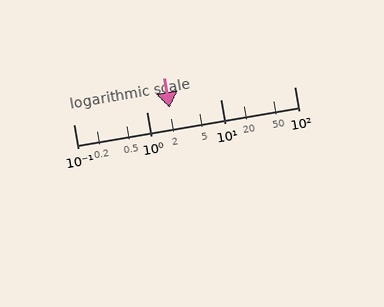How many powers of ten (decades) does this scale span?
The scale spans 3 decades, from 0.1 to 100.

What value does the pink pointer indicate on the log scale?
The pointer indicates approximately 2.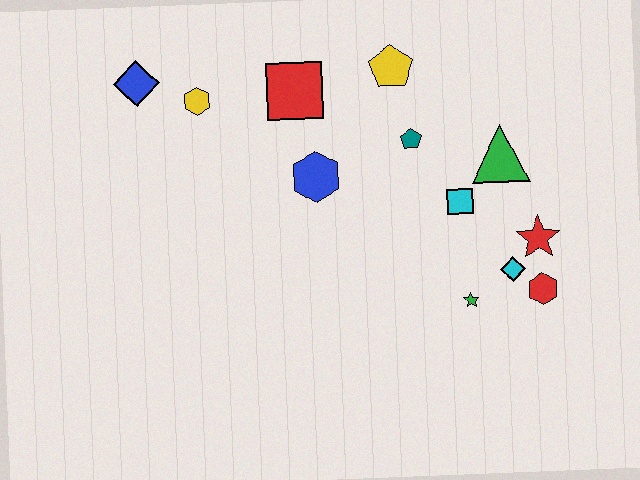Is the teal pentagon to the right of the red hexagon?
No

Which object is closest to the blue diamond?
The yellow hexagon is closest to the blue diamond.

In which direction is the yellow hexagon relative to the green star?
The yellow hexagon is to the left of the green star.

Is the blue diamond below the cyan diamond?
No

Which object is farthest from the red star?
The blue diamond is farthest from the red star.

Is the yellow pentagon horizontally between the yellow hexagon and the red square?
No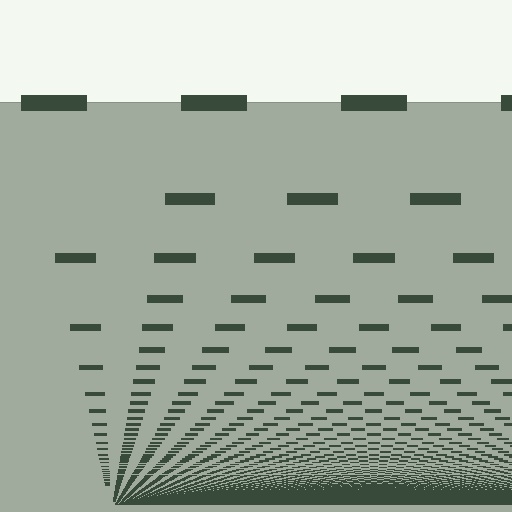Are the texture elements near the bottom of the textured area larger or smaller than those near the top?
Smaller. The gradient is inverted — elements near the bottom are smaller and denser.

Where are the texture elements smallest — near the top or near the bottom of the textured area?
Near the bottom.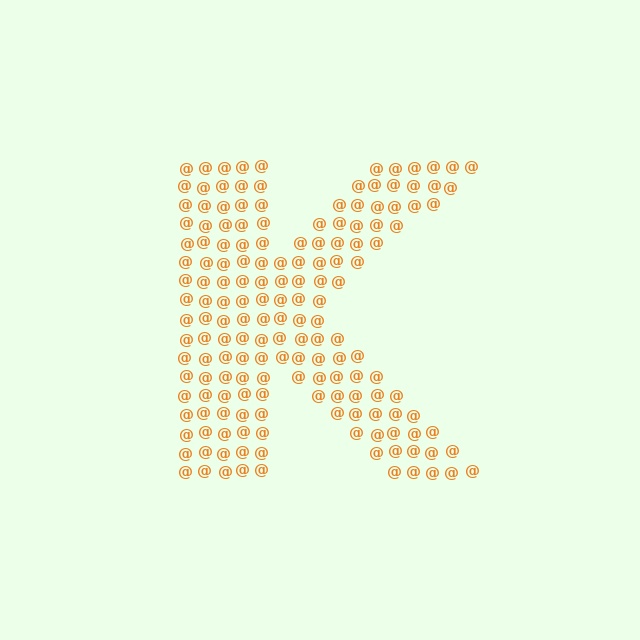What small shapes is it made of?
It is made of small at signs.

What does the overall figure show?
The overall figure shows the letter K.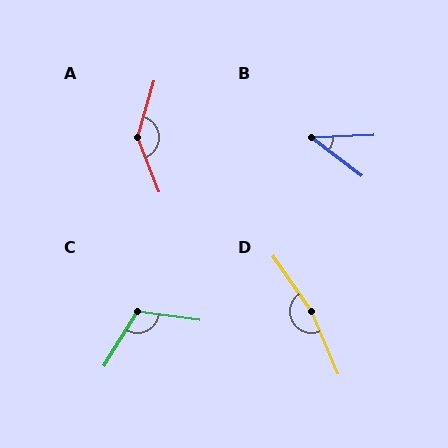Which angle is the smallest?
B, at approximately 40 degrees.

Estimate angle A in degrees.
Approximately 142 degrees.